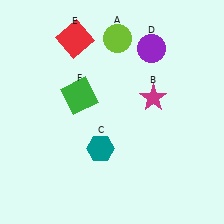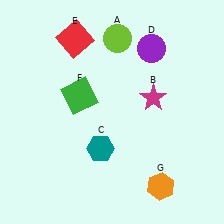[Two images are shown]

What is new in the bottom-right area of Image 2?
An orange hexagon (G) was added in the bottom-right area of Image 2.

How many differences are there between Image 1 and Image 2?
There is 1 difference between the two images.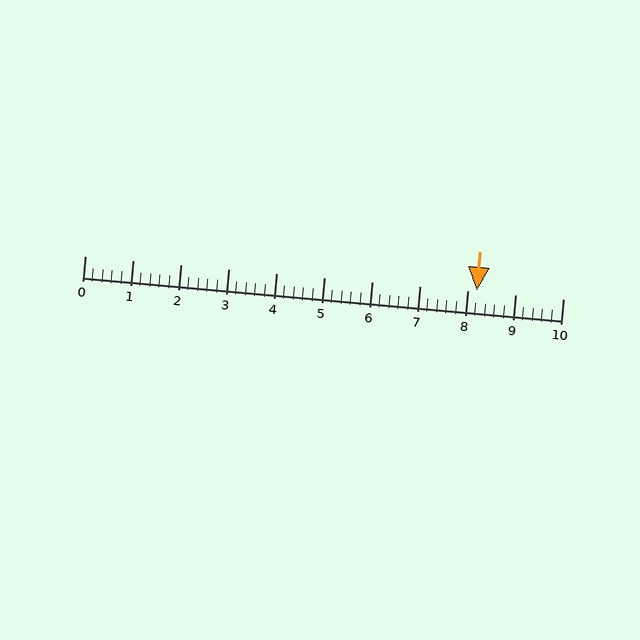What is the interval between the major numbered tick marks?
The major tick marks are spaced 1 units apart.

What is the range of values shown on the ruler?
The ruler shows values from 0 to 10.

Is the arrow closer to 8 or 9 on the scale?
The arrow is closer to 8.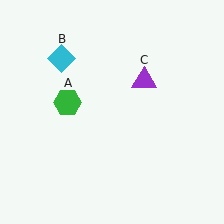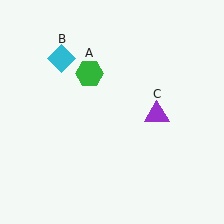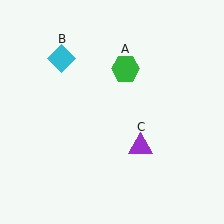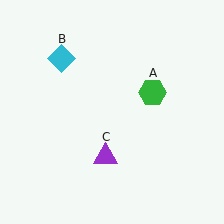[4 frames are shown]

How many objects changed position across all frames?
2 objects changed position: green hexagon (object A), purple triangle (object C).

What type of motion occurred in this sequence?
The green hexagon (object A), purple triangle (object C) rotated clockwise around the center of the scene.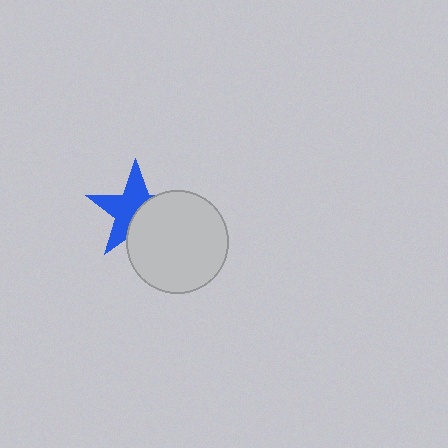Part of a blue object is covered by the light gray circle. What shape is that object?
It is a star.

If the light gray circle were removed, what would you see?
You would see the complete blue star.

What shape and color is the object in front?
The object in front is a light gray circle.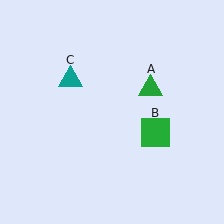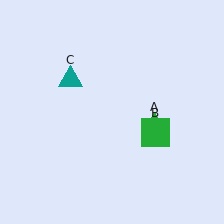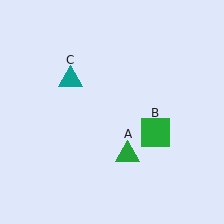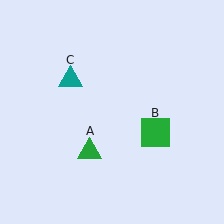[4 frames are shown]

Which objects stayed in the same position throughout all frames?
Green square (object B) and teal triangle (object C) remained stationary.